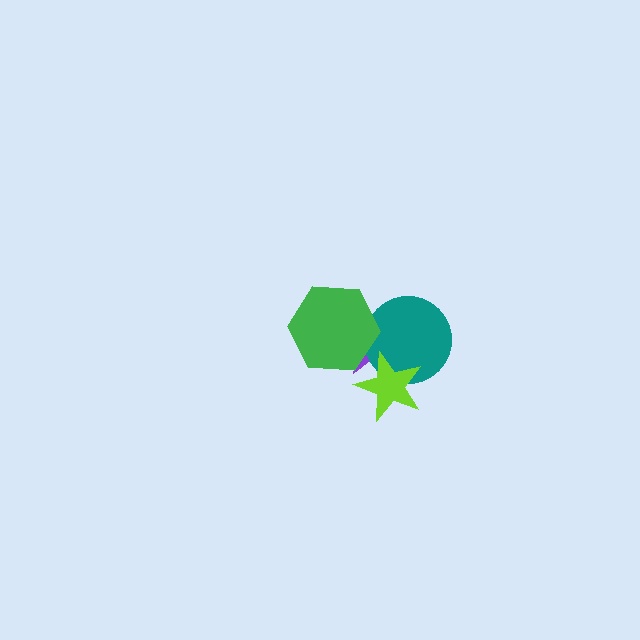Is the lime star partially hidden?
No, no other shape covers it.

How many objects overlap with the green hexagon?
2 objects overlap with the green hexagon.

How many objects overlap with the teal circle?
3 objects overlap with the teal circle.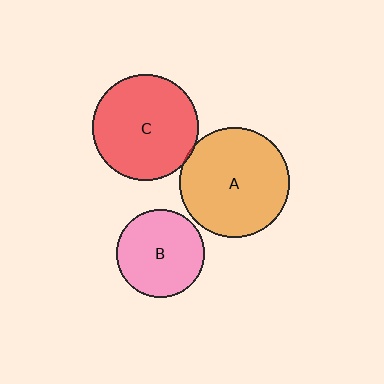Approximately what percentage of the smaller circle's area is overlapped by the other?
Approximately 5%.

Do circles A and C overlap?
Yes.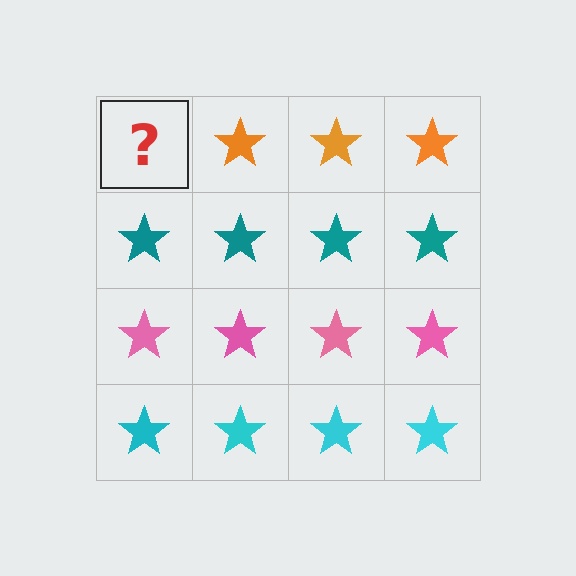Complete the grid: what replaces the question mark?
The question mark should be replaced with an orange star.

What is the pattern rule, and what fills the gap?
The rule is that each row has a consistent color. The gap should be filled with an orange star.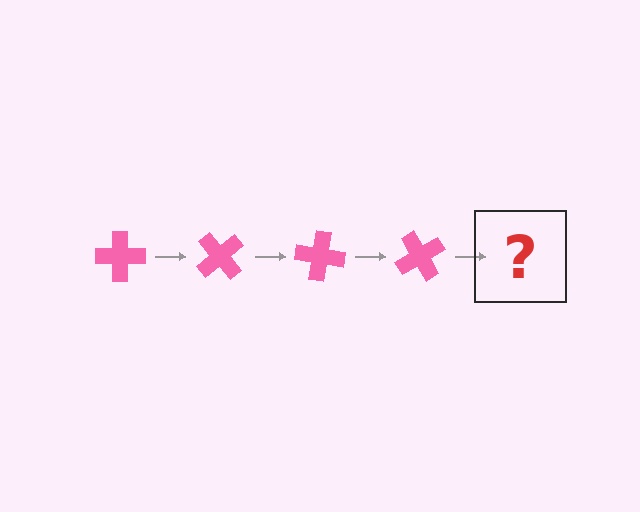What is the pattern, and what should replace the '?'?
The pattern is that the cross rotates 50 degrees each step. The '?' should be a pink cross rotated 200 degrees.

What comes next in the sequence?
The next element should be a pink cross rotated 200 degrees.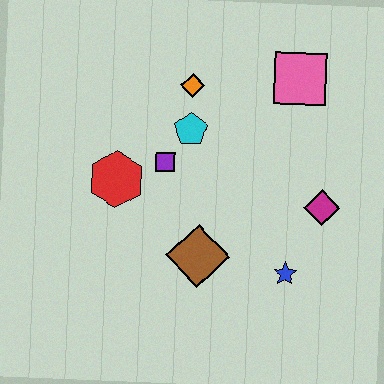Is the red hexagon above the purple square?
No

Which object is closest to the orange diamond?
The cyan pentagon is closest to the orange diamond.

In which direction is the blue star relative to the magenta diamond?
The blue star is below the magenta diamond.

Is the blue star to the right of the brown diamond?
Yes